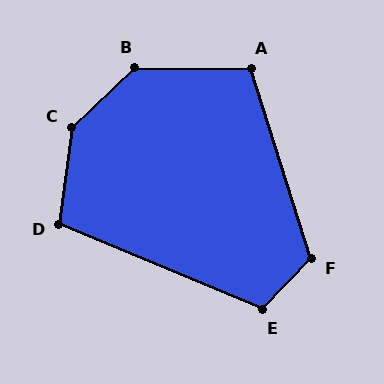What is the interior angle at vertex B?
Approximately 136 degrees (obtuse).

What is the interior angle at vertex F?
Approximately 118 degrees (obtuse).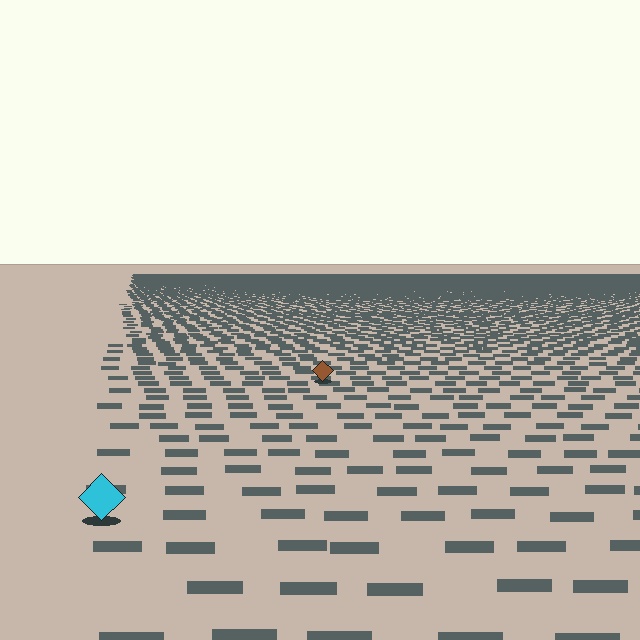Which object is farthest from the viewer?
The brown diamond is farthest from the viewer. It appears smaller and the ground texture around it is denser.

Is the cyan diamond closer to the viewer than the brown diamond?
Yes. The cyan diamond is closer — you can tell from the texture gradient: the ground texture is coarser near it.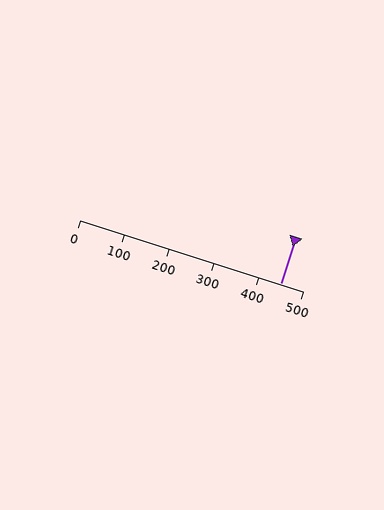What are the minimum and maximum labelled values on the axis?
The axis runs from 0 to 500.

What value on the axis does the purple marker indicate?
The marker indicates approximately 450.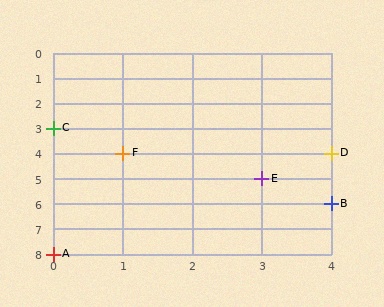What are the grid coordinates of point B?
Point B is at grid coordinates (4, 6).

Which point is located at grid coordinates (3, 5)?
Point E is at (3, 5).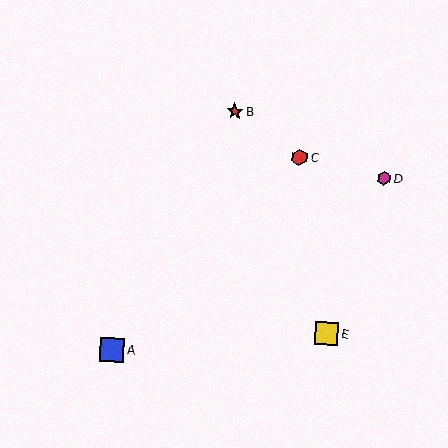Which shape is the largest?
The blue square (labeled A) is the largest.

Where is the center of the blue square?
The center of the blue square is at (112, 350).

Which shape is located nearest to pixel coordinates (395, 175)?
The magenta hexagon (labeled D) at (384, 178) is nearest to that location.